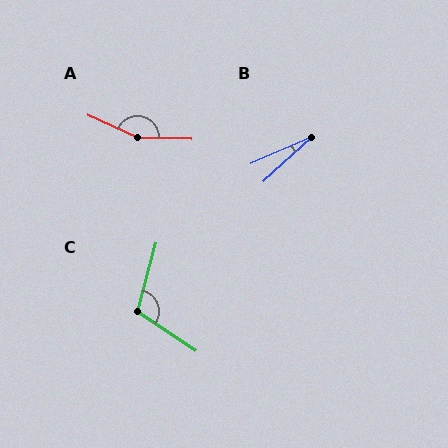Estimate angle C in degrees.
Approximately 110 degrees.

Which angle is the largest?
A, at approximately 157 degrees.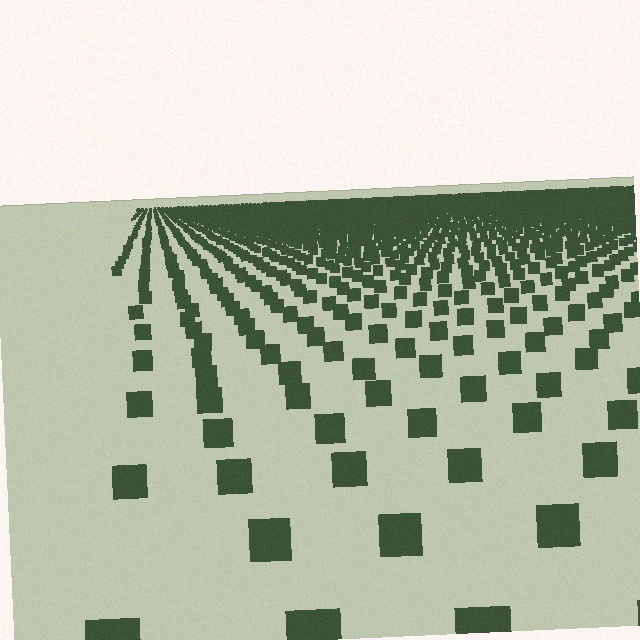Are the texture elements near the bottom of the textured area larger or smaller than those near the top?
Larger. Near the bottom, elements are closer to the viewer and appear at a bigger on-screen size.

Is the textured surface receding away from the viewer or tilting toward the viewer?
The surface is receding away from the viewer. Texture elements get smaller and denser toward the top.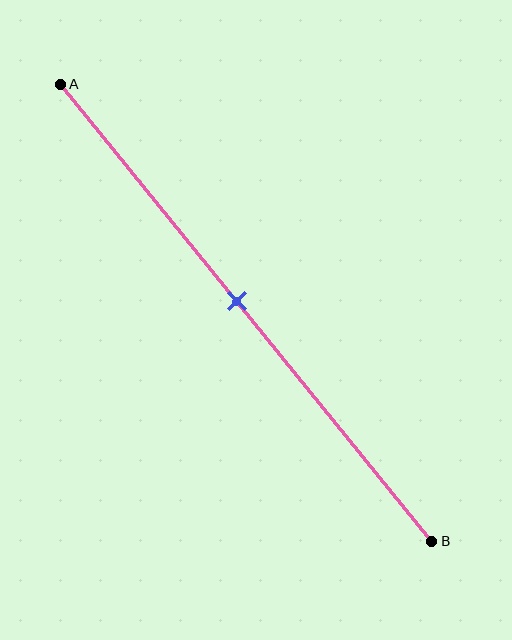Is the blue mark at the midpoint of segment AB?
Yes, the mark is approximately at the midpoint.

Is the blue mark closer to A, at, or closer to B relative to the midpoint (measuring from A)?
The blue mark is approximately at the midpoint of segment AB.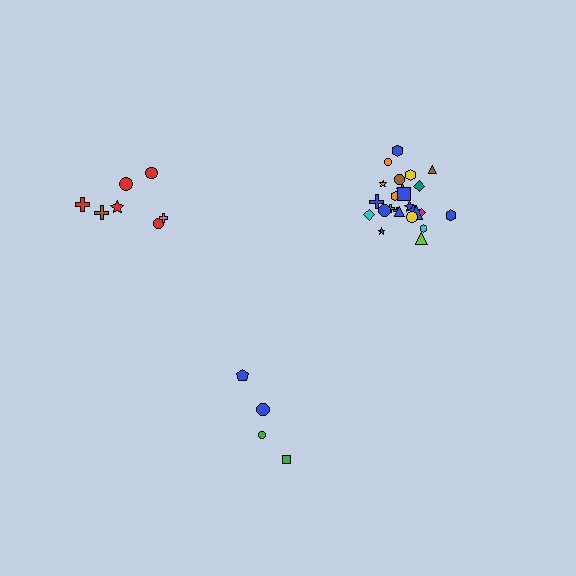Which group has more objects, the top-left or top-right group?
The top-right group.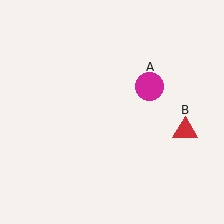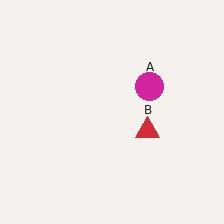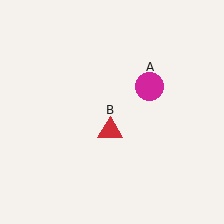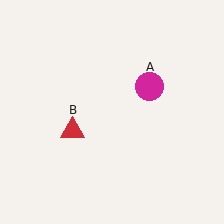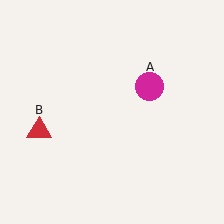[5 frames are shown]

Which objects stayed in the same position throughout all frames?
Magenta circle (object A) remained stationary.